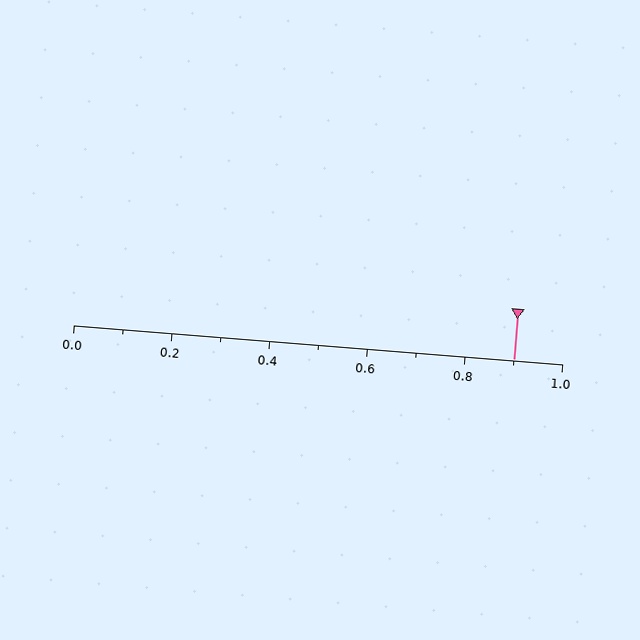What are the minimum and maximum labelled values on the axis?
The axis runs from 0.0 to 1.0.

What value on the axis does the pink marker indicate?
The marker indicates approximately 0.9.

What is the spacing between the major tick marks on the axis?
The major ticks are spaced 0.2 apart.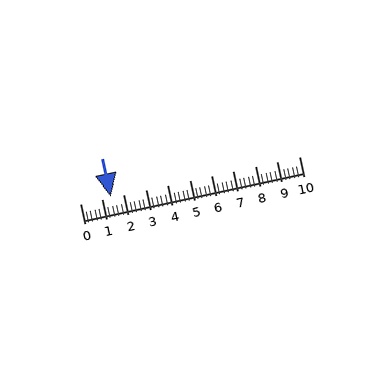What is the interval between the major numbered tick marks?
The major tick marks are spaced 1 units apart.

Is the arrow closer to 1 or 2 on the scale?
The arrow is closer to 1.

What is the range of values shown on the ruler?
The ruler shows values from 0 to 10.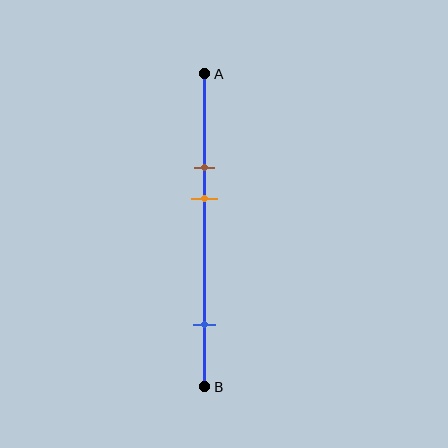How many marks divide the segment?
There are 3 marks dividing the segment.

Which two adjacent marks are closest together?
The brown and orange marks are the closest adjacent pair.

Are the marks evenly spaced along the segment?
No, the marks are not evenly spaced.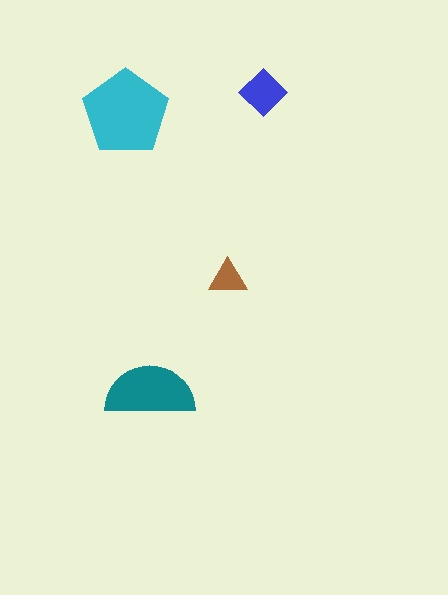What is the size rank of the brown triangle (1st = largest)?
4th.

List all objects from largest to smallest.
The cyan pentagon, the teal semicircle, the blue diamond, the brown triangle.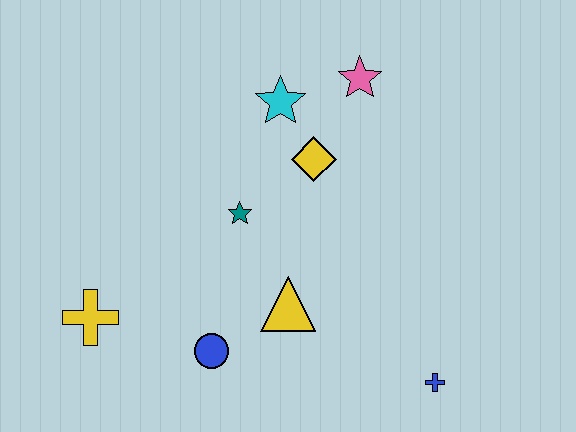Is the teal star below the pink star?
Yes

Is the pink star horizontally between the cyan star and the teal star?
No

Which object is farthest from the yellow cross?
The pink star is farthest from the yellow cross.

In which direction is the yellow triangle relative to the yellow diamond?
The yellow triangle is below the yellow diamond.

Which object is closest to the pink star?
The cyan star is closest to the pink star.